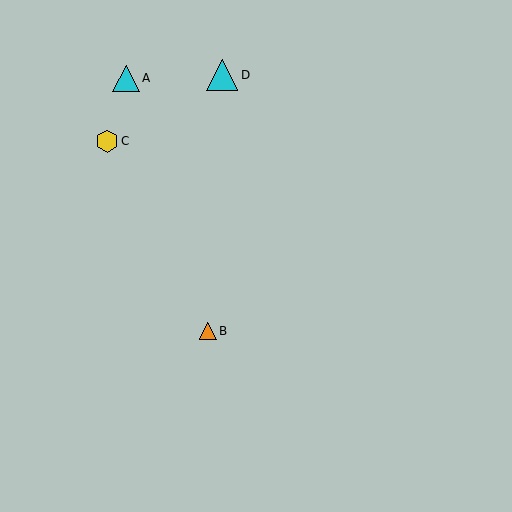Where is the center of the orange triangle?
The center of the orange triangle is at (208, 331).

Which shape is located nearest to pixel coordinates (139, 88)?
The cyan triangle (labeled A) at (126, 78) is nearest to that location.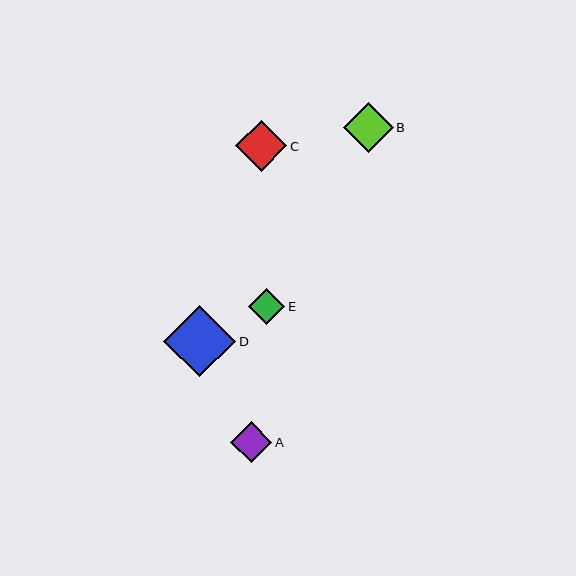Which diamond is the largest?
Diamond D is the largest with a size of approximately 72 pixels.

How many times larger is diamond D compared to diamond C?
Diamond D is approximately 1.4 times the size of diamond C.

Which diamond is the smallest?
Diamond E is the smallest with a size of approximately 36 pixels.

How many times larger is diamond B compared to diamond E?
Diamond B is approximately 1.4 times the size of diamond E.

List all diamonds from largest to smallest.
From largest to smallest: D, C, B, A, E.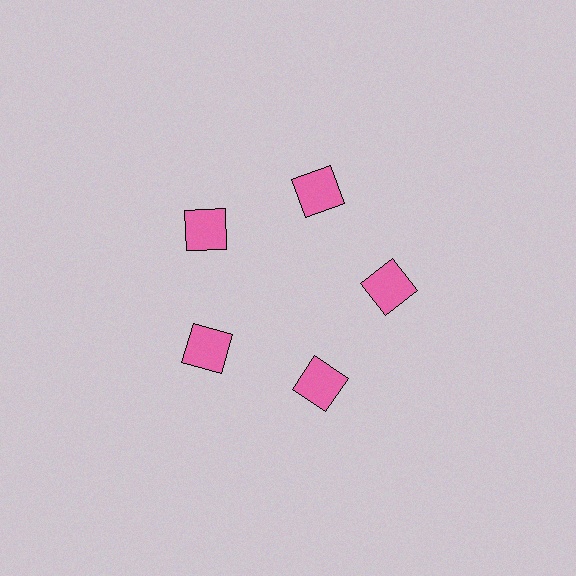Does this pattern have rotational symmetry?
Yes, this pattern has 5-fold rotational symmetry. It looks the same after rotating 72 degrees around the center.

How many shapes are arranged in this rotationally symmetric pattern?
There are 5 shapes, arranged in 5 groups of 1.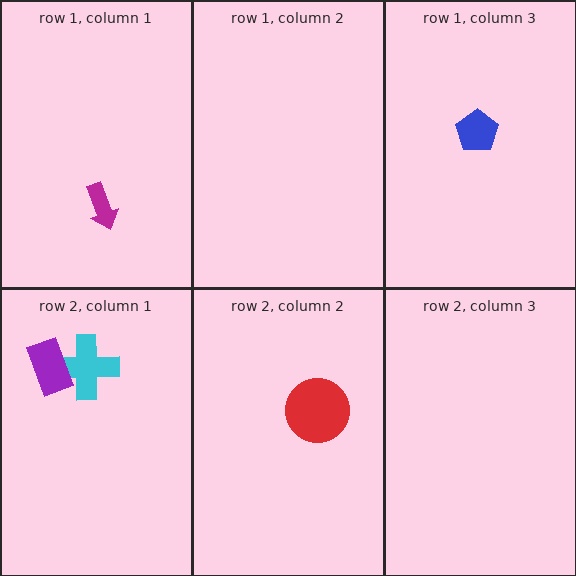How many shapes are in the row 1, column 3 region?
1.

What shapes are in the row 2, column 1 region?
The cyan cross, the purple rectangle.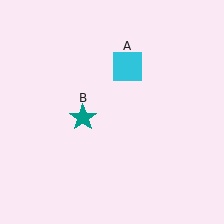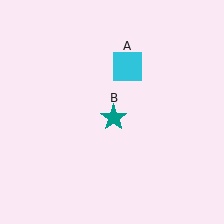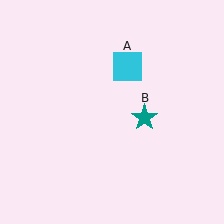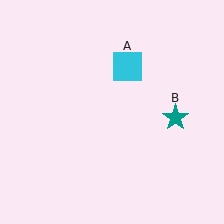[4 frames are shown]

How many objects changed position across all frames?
1 object changed position: teal star (object B).